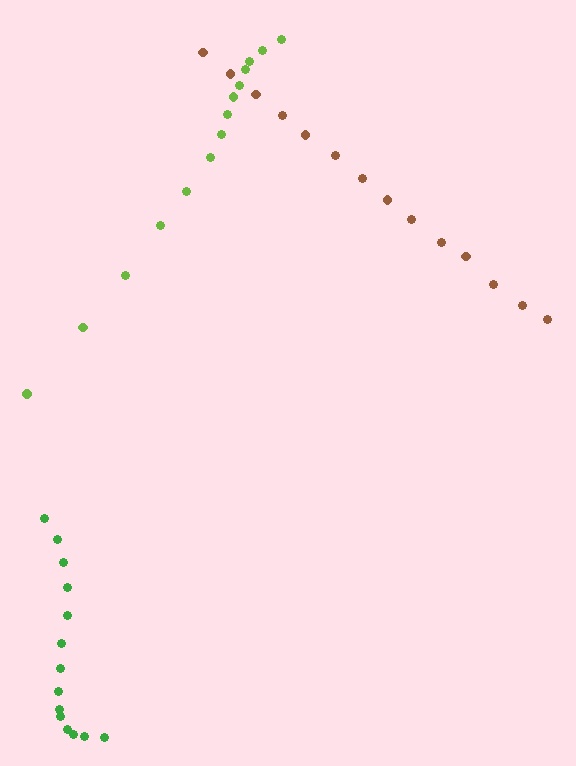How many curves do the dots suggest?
There are 3 distinct paths.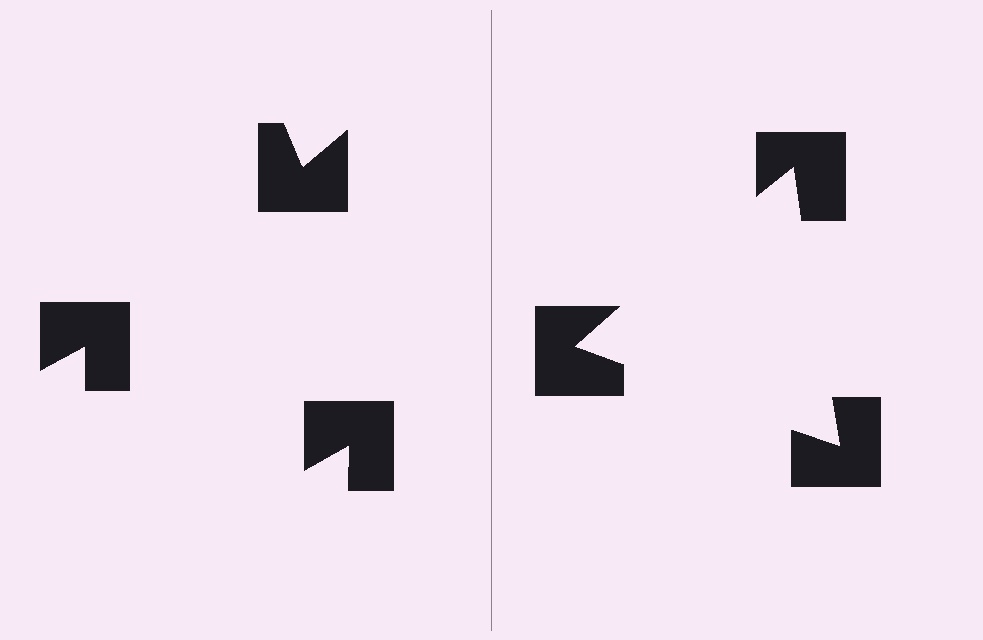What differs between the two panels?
The notched squares are positioned identically on both sides; only the wedge orientations differ. On the right they align to a triangle; on the left they are misaligned.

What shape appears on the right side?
An illusory triangle.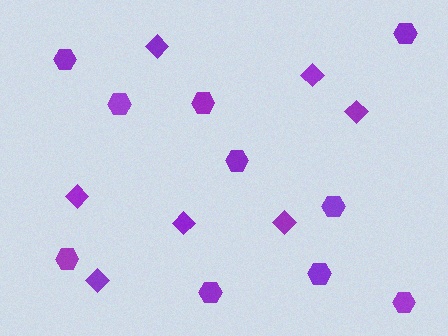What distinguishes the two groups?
There are 2 groups: one group of hexagons (10) and one group of diamonds (7).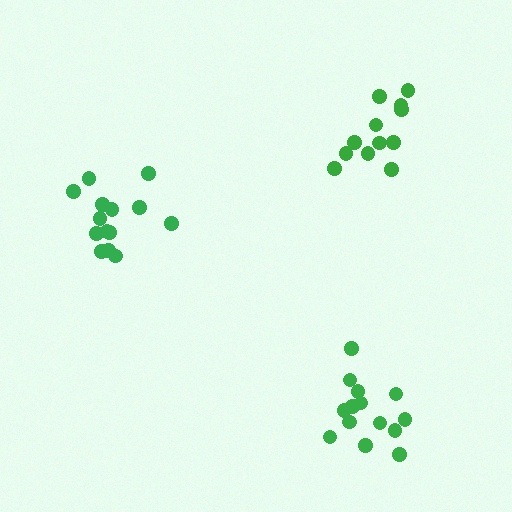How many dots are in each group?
Group 1: 14 dots, Group 2: 14 dots, Group 3: 12 dots (40 total).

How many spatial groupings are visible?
There are 3 spatial groupings.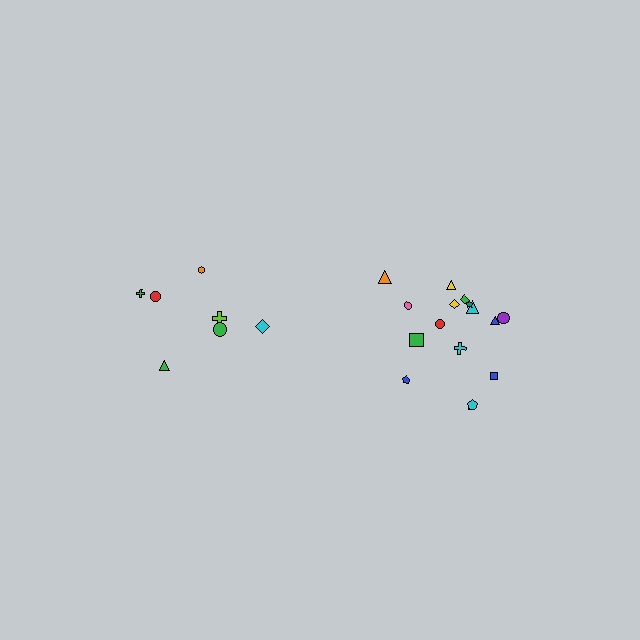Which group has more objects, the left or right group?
The right group.